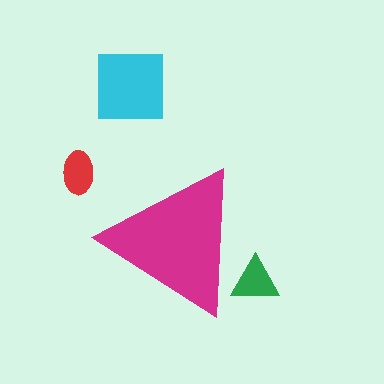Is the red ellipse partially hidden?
No, the red ellipse is fully visible.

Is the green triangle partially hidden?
Yes, the green triangle is partially hidden behind the magenta triangle.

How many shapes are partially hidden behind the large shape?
1 shape is partially hidden.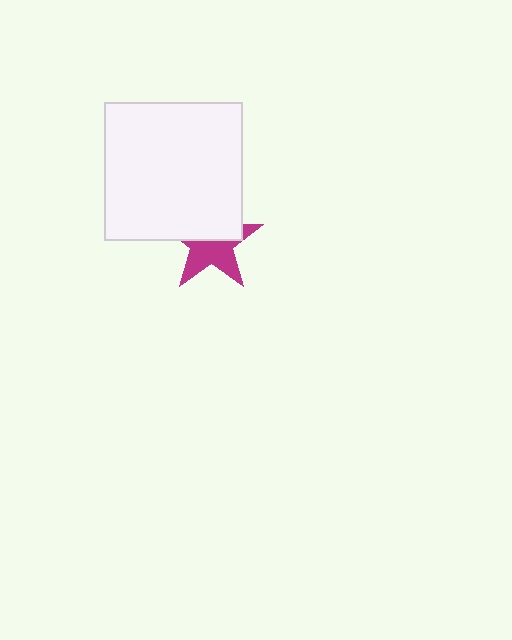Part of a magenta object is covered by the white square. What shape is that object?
It is a star.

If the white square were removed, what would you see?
You would see the complete magenta star.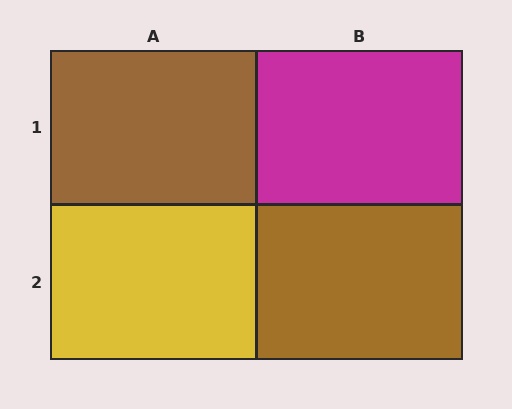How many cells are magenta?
1 cell is magenta.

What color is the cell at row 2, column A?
Yellow.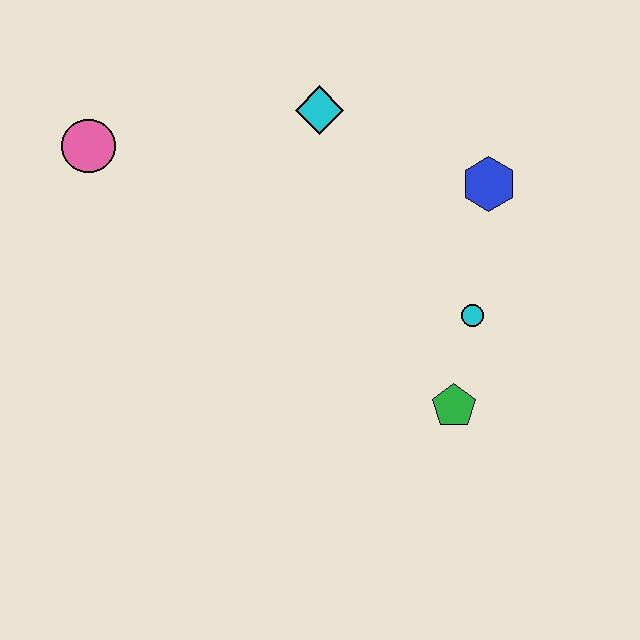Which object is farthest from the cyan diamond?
The green pentagon is farthest from the cyan diamond.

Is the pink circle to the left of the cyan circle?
Yes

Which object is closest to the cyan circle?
The green pentagon is closest to the cyan circle.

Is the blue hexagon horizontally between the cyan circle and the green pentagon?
No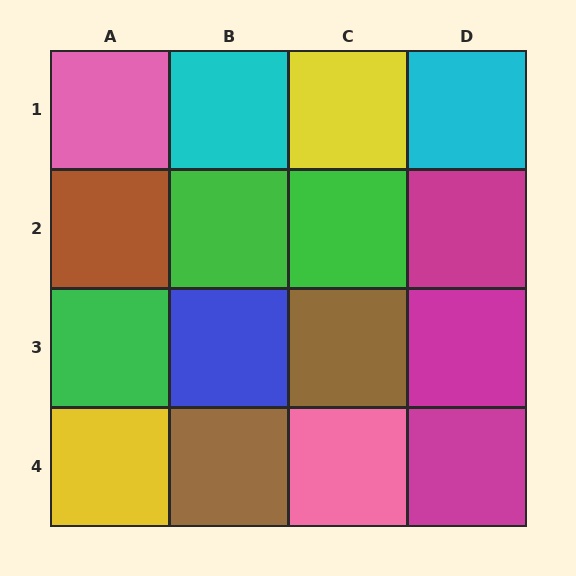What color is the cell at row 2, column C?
Green.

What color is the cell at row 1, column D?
Cyan.